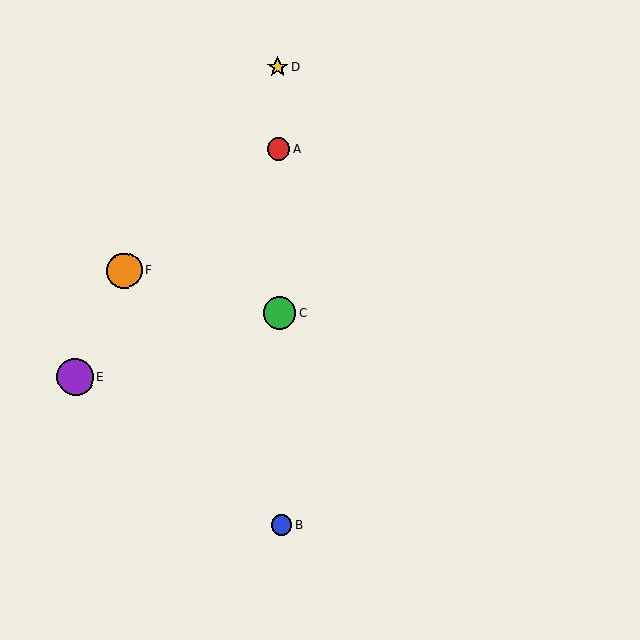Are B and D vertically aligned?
Yes, both are at x≈281.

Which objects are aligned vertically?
Objects A, B, C, D are aligned vertically.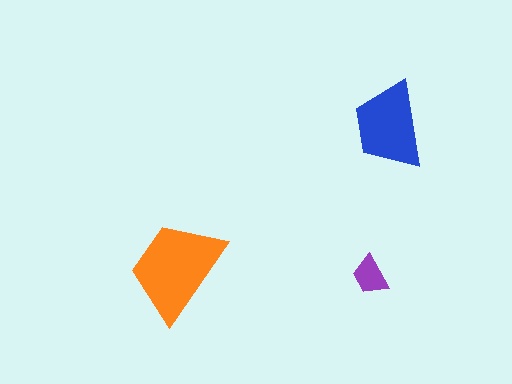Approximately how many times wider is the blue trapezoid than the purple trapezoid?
About 2 times wider.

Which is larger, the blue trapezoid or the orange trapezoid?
The orange one.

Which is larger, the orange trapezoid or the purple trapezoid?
The orange one.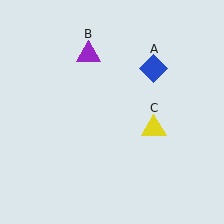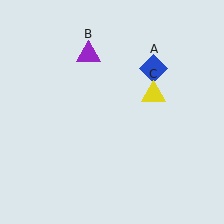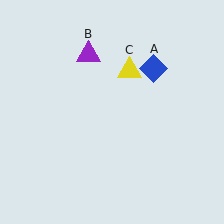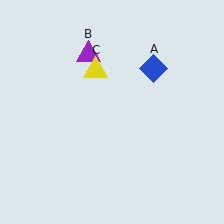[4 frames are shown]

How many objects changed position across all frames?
1 object changed position: yellow triangle (object C).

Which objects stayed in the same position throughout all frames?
Blue diamond (object A) and purple triangle (object B) remained stationary.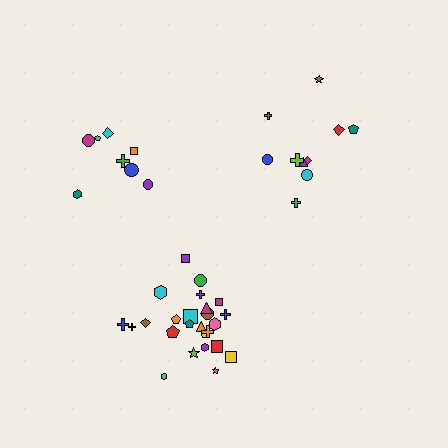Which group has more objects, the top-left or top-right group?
The top-right group.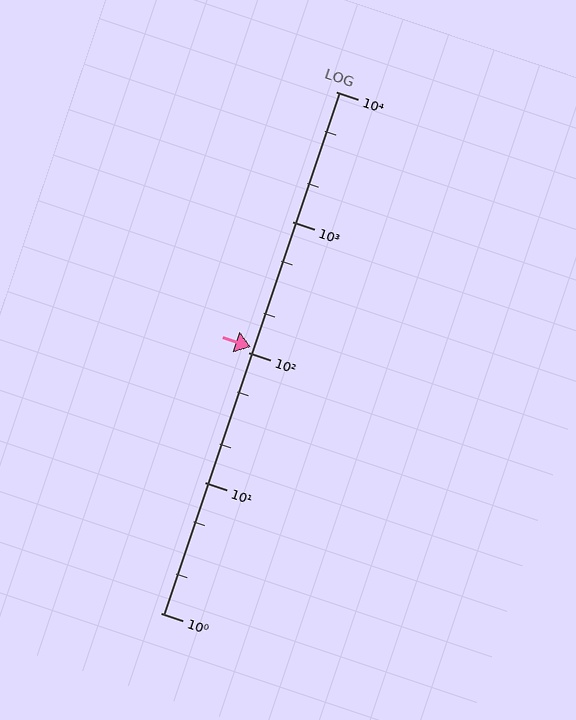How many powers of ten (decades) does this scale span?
The scale spans 4 decades, from 1 to 10000.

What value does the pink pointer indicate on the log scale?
The pointer indicates approximately 110.